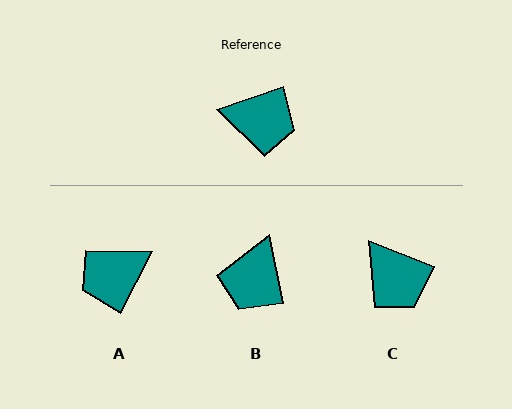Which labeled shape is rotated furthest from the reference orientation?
A, about 136 degrees away.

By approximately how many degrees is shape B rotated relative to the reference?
Approximately 98 degrees clockwise.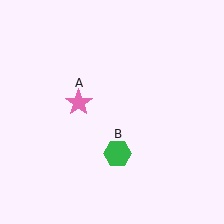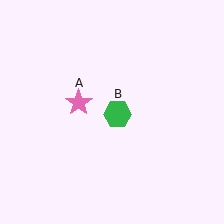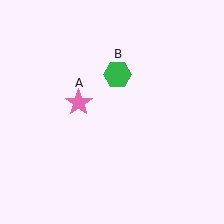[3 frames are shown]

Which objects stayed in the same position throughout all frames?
Pink star (object A) remained stationary.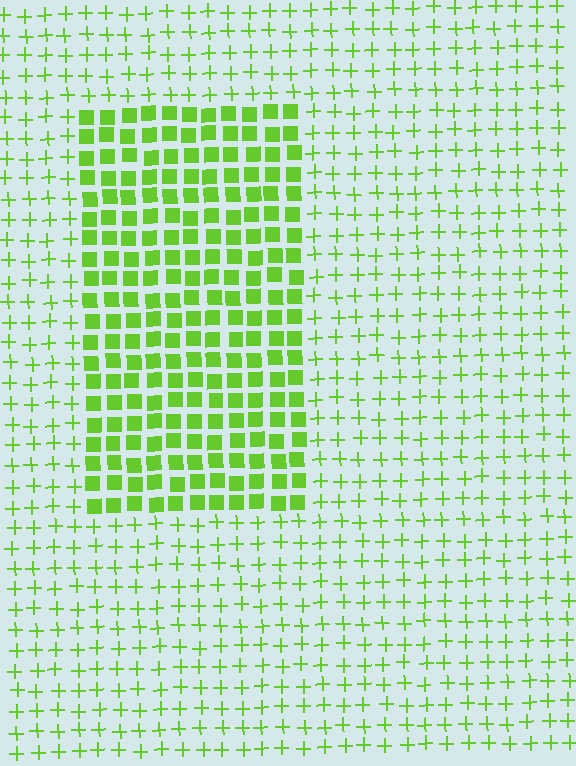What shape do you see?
I see a rectangle.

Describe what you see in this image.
The image is filled with small lime elements arranged in a uniform grid. A rectangle-shaped region contains squares, while the surrounding area contains plus signs. The boundary is defined purely by the change in element shape.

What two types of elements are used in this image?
The image uses squares inside the rectangle region and plus signs outside it.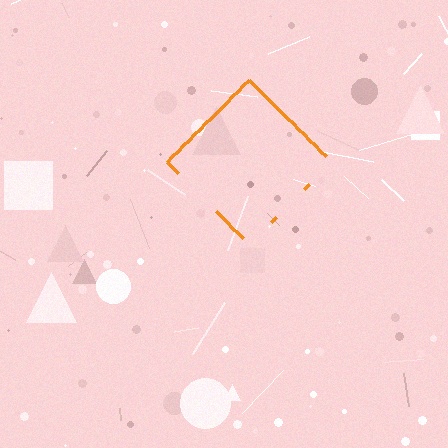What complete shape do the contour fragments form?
The contour fragments form a diamond.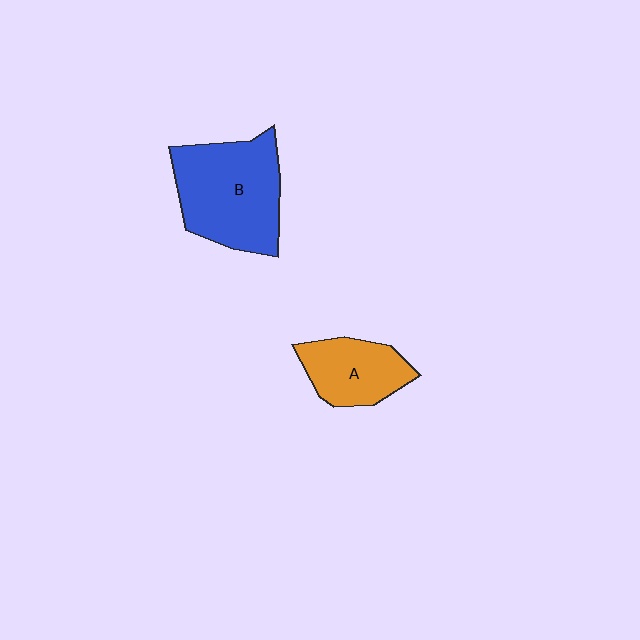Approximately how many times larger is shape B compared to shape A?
Approximately 1.7 times.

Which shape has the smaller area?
Shape A (orange).